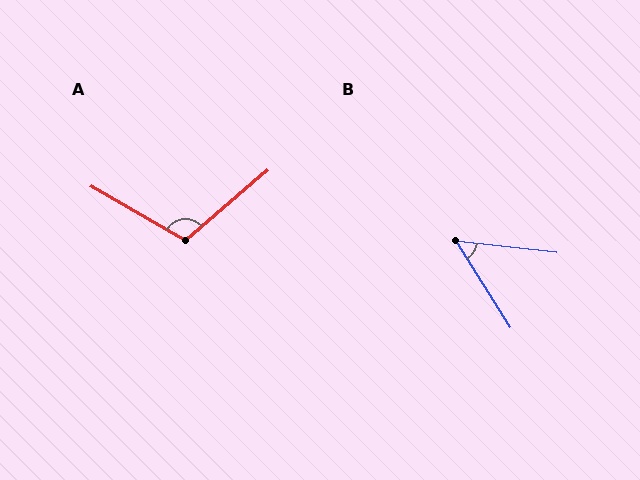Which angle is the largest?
A, at approximately 110 degrees.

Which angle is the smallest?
B, at approximately 51 degrees.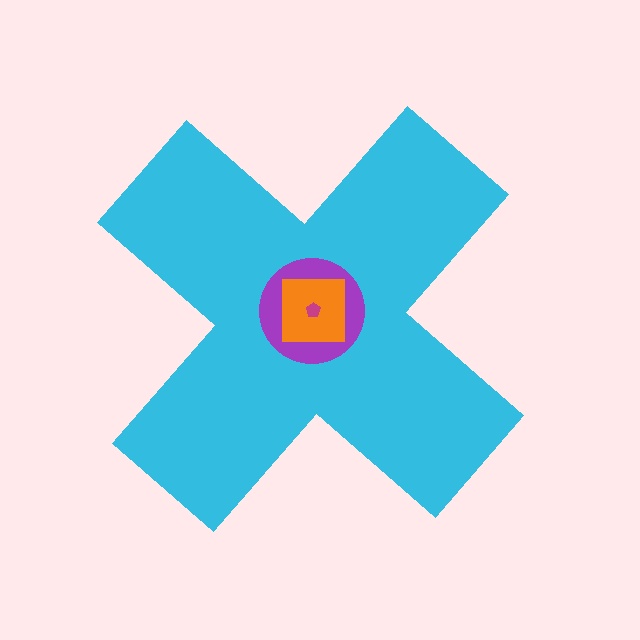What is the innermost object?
The magenta pentagon.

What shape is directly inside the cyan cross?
The purple circle.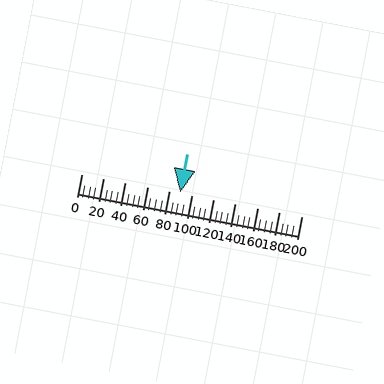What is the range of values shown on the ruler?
The ruler shows values from 0 to 200.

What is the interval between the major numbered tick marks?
The major tick marks are spaced 20 units apart.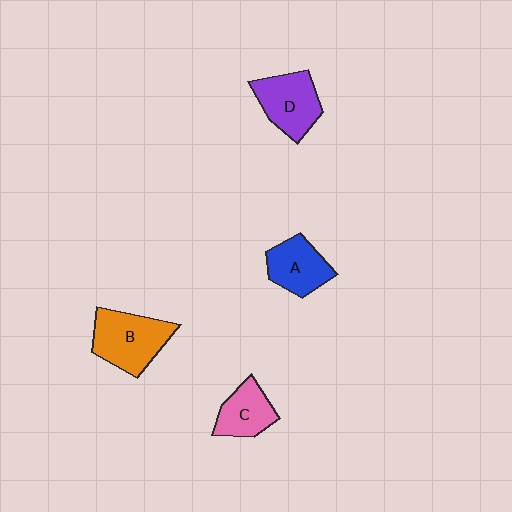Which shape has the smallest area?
Shape C (pink).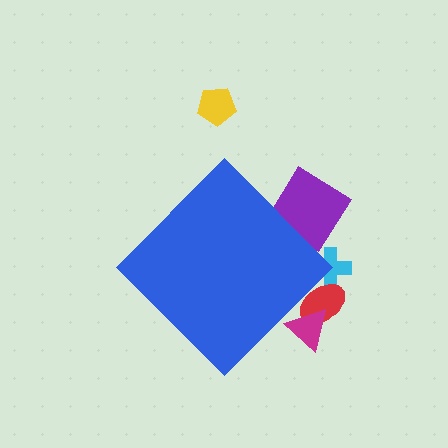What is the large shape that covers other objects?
A blue diamond.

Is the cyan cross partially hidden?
Yes, the cyan cross is partially hidden behind the blue diamond.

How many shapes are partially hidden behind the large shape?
4 shapes are partially hidden.